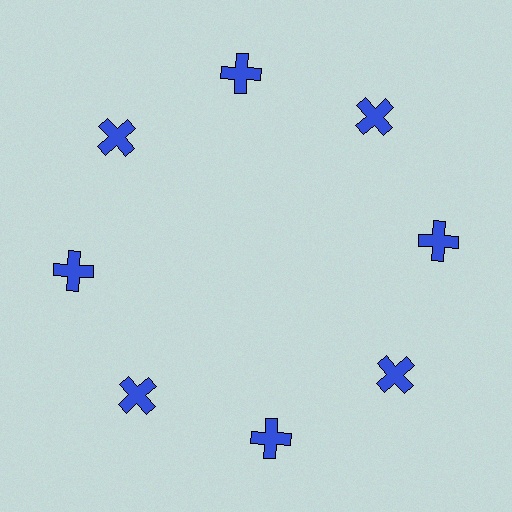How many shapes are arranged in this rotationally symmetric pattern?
There are 8 shapes, arranged in 8 groups of 1.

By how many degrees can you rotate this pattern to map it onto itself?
The pattern maps onto itself every 45 degrees of rotation.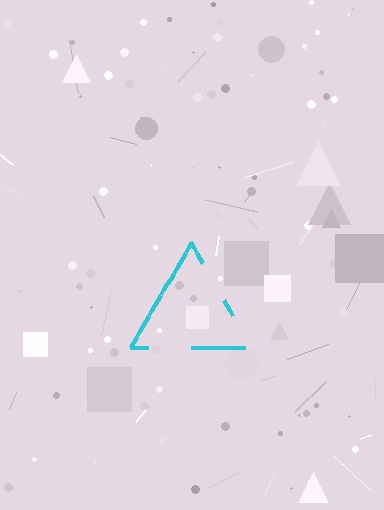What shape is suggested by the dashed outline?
The dashed outline suggests a triangle.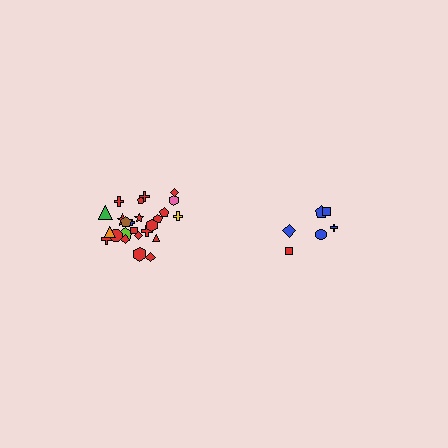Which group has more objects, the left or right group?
The left group.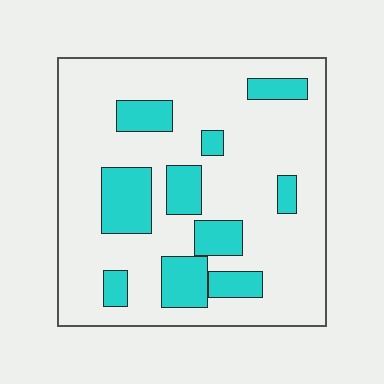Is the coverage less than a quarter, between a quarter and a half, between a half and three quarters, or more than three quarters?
Less than a quarter.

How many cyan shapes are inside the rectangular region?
10.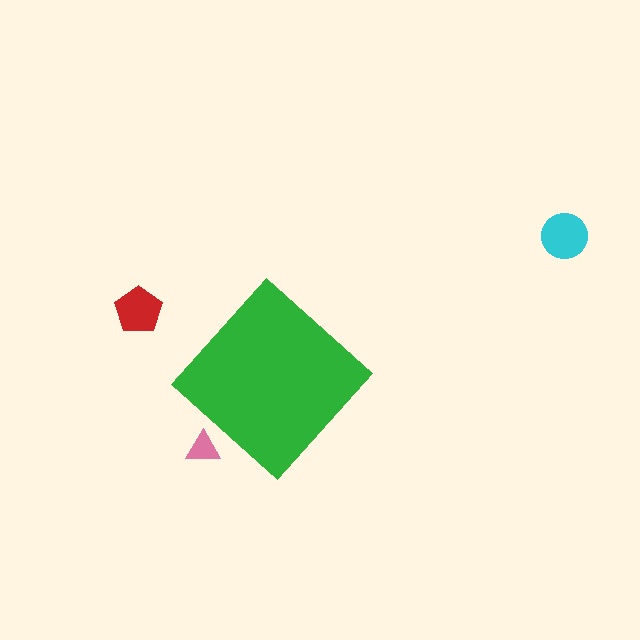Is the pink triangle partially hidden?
Yes, the pink triangle is partially hidden behind the green diamond.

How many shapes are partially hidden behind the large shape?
1 shape is partially hidden.